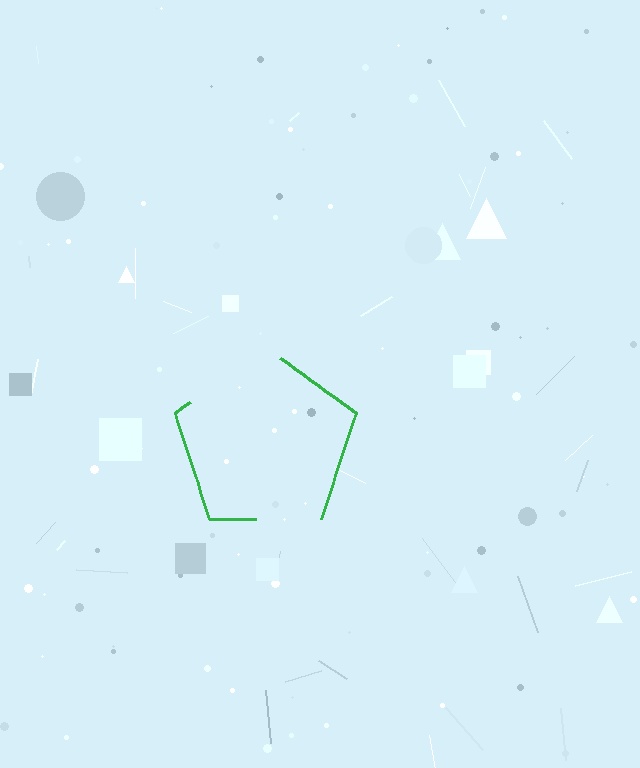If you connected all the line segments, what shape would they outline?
They would outline a pentagon.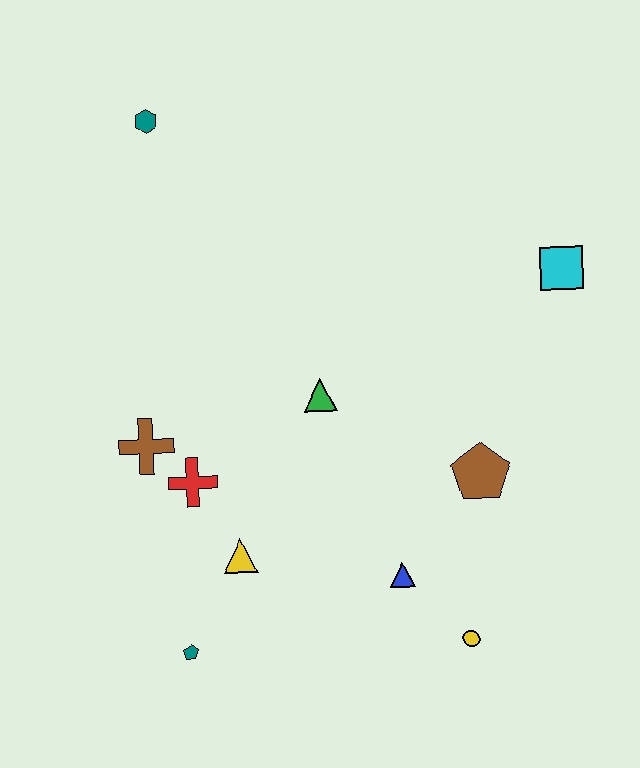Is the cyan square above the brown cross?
Yes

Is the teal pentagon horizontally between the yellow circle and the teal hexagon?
Yes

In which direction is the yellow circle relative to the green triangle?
The yellow circle is below the green triangle.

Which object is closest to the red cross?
The brown cross is closest to the red cross.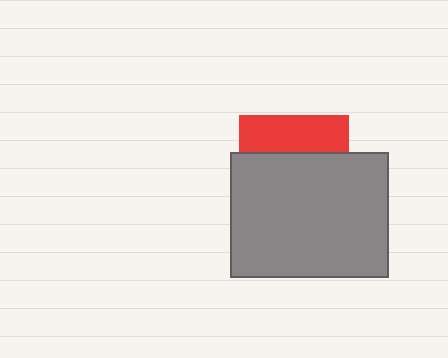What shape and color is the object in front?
The object in front is a gray rectangle.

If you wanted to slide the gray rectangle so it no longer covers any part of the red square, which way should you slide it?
Slide it down — that is the most direct way to separate the two shapes.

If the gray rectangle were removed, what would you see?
You would see the complete red square.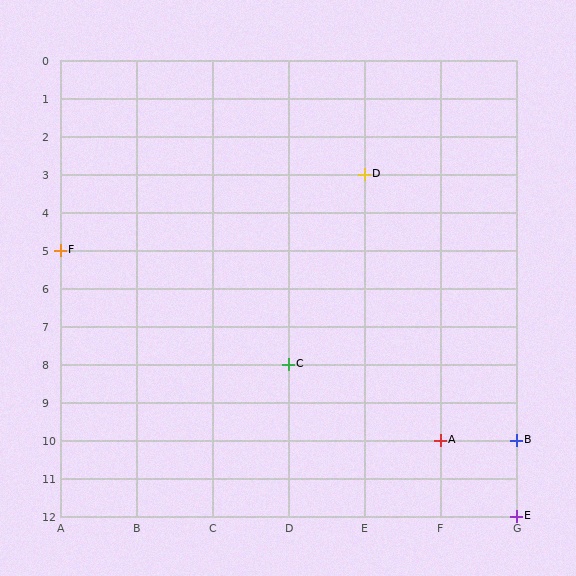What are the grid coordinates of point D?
Point D is at grid coordinates (E, 3).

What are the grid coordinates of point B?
Point B is at grid coordinates (G, 10).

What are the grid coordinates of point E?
Point E is at grid coordinates (G, 12).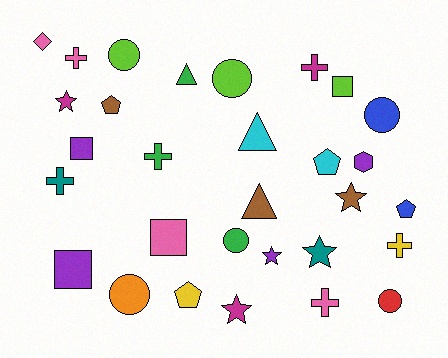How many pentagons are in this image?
There are 4 pentagons.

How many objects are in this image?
There are 30 objects.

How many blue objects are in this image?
There are 2 blue objects.